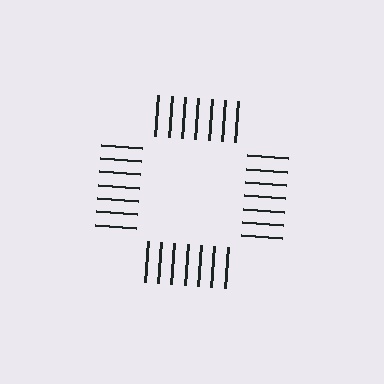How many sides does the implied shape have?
4 sides — the line-ends trace a square.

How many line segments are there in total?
28 — 7 along each of the 4 edges.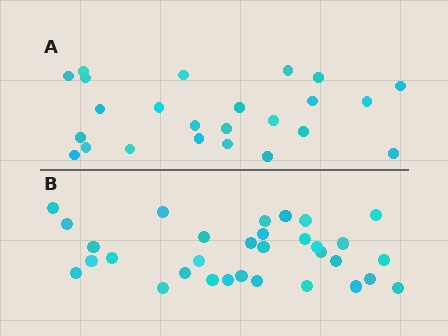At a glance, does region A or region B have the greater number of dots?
Region B (the bottom region) has more dots.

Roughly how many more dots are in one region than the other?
Region B has roughly 8 or so more dots than region A.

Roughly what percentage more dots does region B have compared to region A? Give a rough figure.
About 35% more.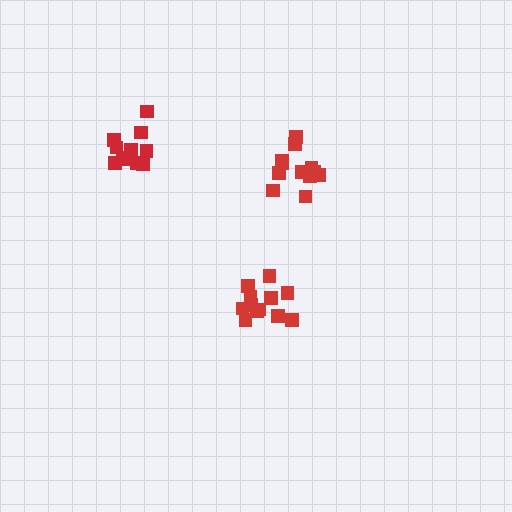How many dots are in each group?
Group 1: 12 dots, Group 2: 12 dots, Group 3: 12 dots (36 total).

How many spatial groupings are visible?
There are 3 spatial groupings.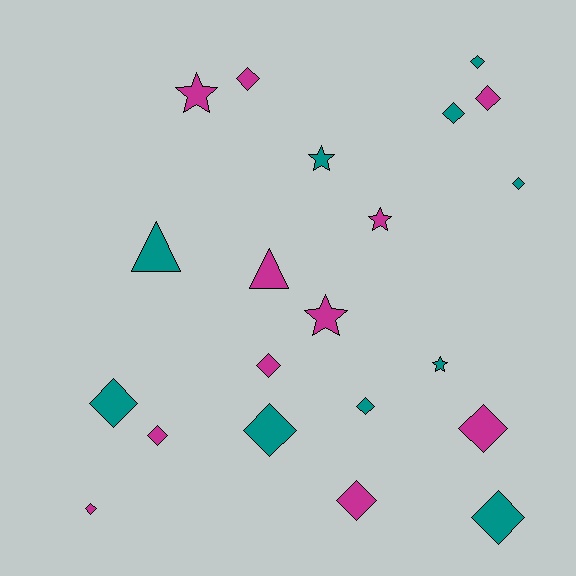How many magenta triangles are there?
There is 1 magenta triangle.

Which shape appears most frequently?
Diamond, with 14 objects.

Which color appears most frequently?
Magenta, with 11 objects.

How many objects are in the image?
There are 21 objects.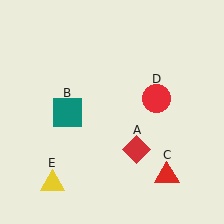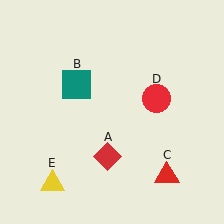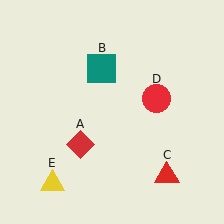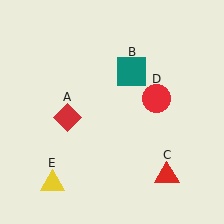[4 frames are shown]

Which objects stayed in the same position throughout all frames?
Red triangle (object C) and red circle (object D) and yellow triangle (object E) remained stationary.